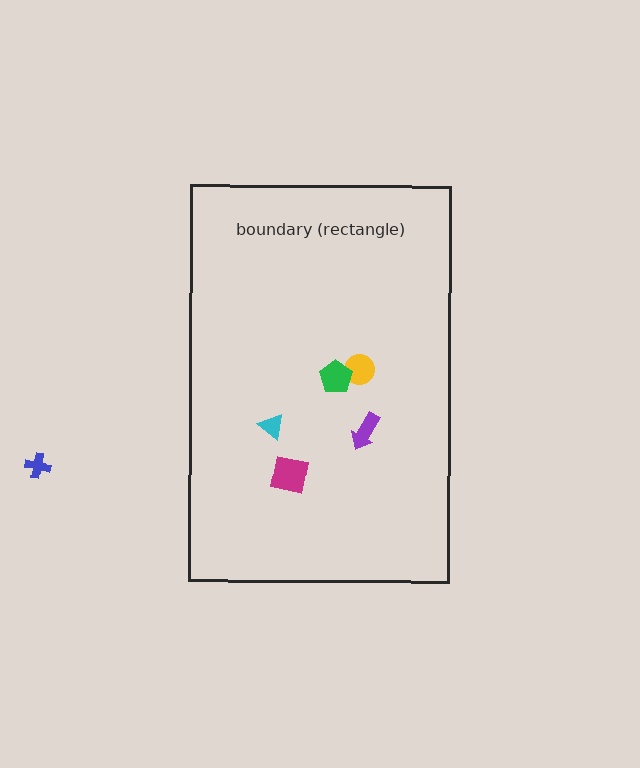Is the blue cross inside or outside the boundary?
Outside.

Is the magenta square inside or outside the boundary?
Inside.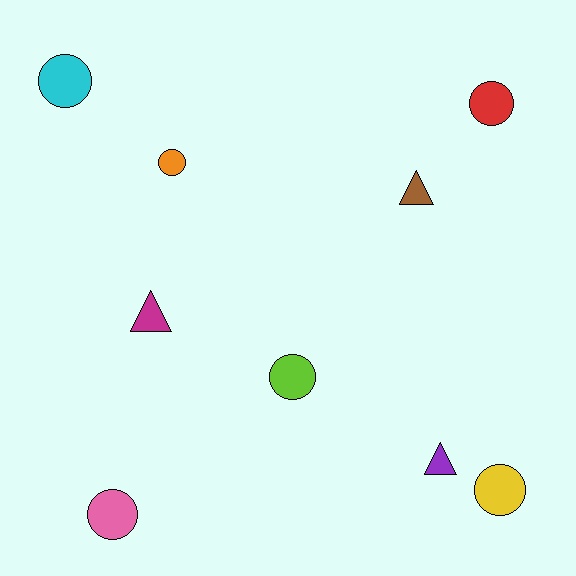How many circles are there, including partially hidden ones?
There are 6 circles.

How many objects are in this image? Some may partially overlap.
There are 9 objects.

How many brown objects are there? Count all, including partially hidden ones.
There is 1 brown object.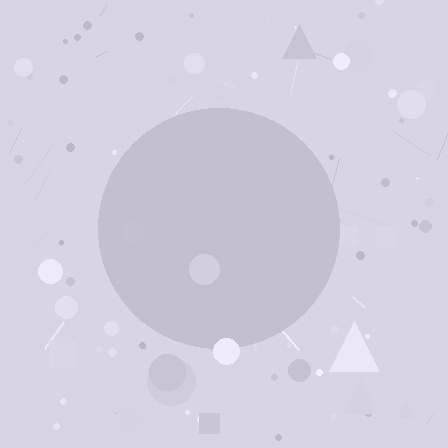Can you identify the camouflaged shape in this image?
The camouflaged shape is a circle.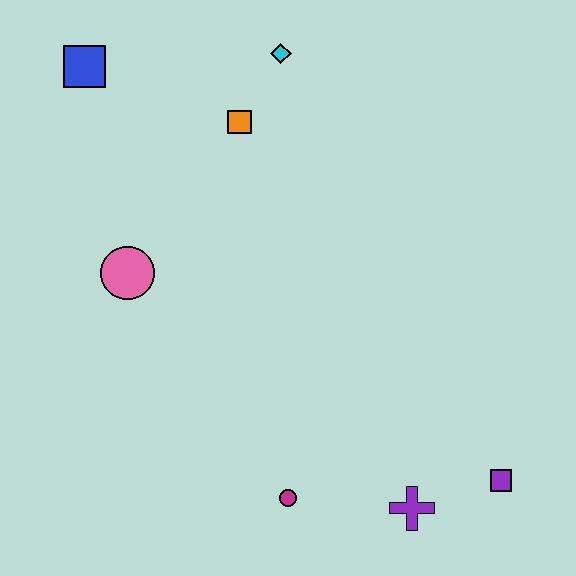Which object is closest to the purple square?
The purple cross is closest to the purple square.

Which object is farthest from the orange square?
The purple square is farthest from the orange square.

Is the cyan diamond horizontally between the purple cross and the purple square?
No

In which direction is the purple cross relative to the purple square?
The purple cross is to the left of the purple square.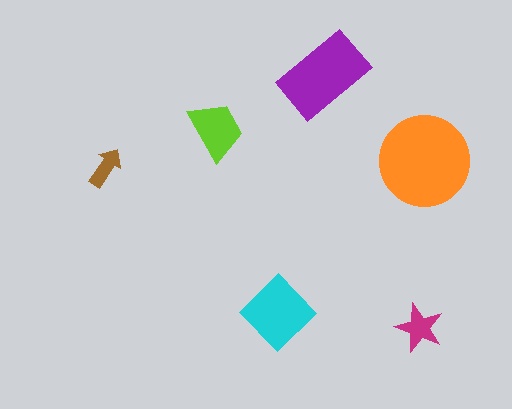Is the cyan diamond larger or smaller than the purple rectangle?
Smaller.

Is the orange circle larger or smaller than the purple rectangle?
Larger.